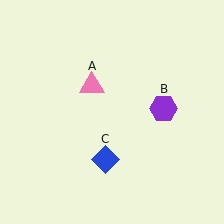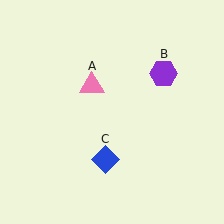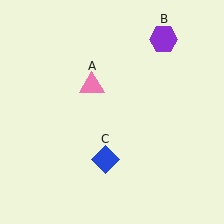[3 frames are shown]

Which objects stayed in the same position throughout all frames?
Pink triangle (object A) and blue diamond (object C) remained stationary.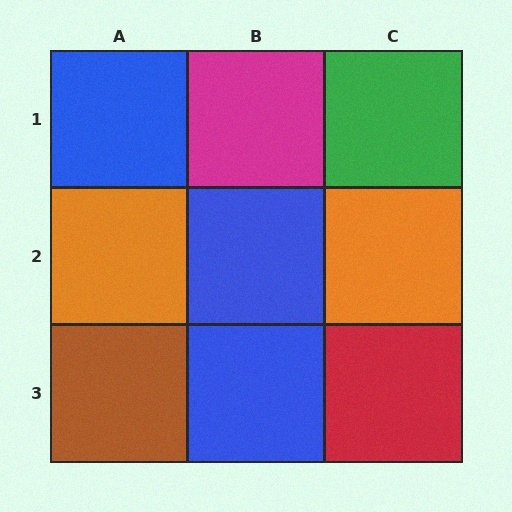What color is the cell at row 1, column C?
Green.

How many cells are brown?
1 cell is brown.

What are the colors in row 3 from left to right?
Brown, blue, red.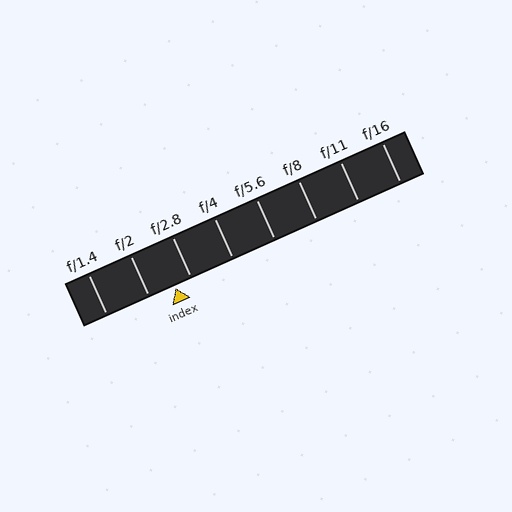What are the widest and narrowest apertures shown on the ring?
The widest aperture shown is f/1.4 and the narrowest is f/16.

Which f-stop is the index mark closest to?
The index mark is closest to f/2.8.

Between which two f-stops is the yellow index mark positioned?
The index mark is between f/2 and f/2.8.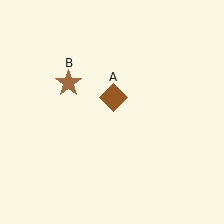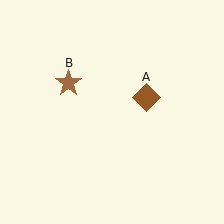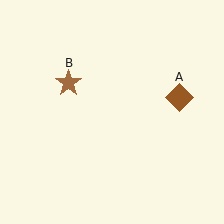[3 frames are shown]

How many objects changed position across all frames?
1 object changed position: brown diamond (object A).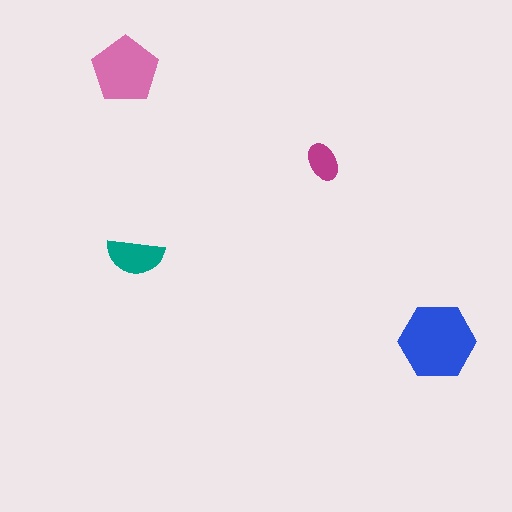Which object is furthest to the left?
The pink pentagon is leftmost.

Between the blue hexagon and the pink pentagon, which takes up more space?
The blue hexagon.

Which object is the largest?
The blue hexagon.